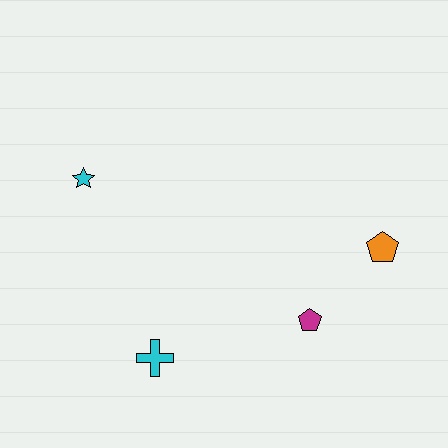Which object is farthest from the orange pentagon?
The cyan star is farthest from the orange pentagon.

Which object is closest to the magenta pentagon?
The orange pentagon is closest to the magenta pentagon.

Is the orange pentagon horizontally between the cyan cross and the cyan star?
No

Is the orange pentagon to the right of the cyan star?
Yes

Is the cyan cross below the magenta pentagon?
Yes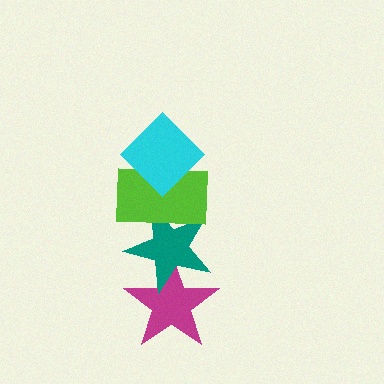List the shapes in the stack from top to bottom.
From top to bottom: the cyan diamond, the lime rectangle, the teal star, the magenta star.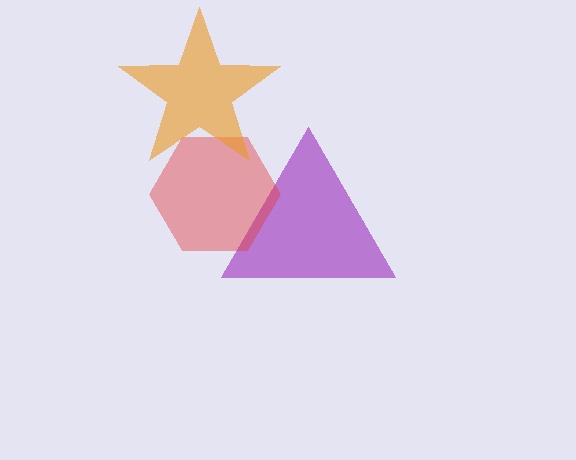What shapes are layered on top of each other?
The layered shapes are: a purple triangle, a red hexagon, an orange star.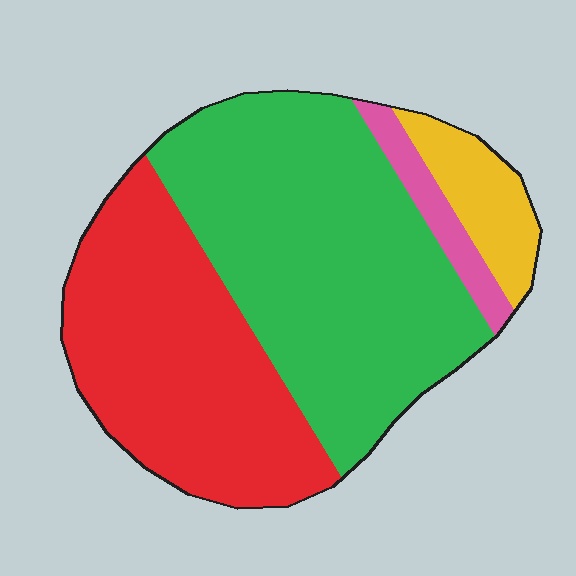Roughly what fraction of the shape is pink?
Pink covers 5% of the shape.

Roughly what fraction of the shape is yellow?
Yellow covers 8% of the shape.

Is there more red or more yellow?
Red.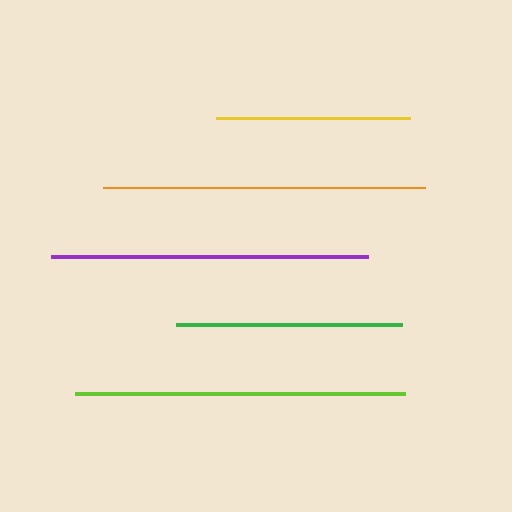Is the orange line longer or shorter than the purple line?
The orange line is longer than the purple line.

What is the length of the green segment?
The green segment is approximately 225 pixels long.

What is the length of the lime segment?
The lime segment is approximately 331 pixels long.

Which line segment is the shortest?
The yellow line is the shortest at approximately 193 pixels.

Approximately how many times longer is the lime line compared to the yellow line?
The lime line is approximately 1.7 times the length of the yellow line.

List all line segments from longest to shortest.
From longest to shortest: lime, orange, purple, green, yellow.